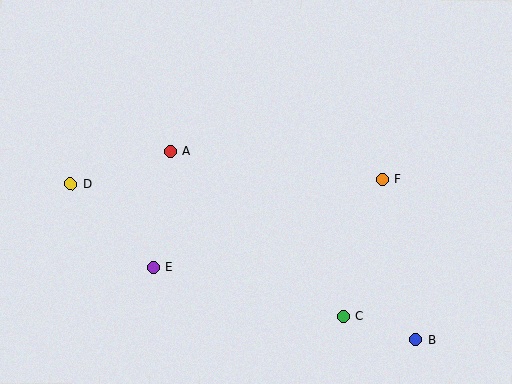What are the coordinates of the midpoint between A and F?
The midpoint between A and F is at (276, 165).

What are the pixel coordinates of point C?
Point C is at (343, 316).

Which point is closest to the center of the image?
Point A at (170, 151) is closest to the center.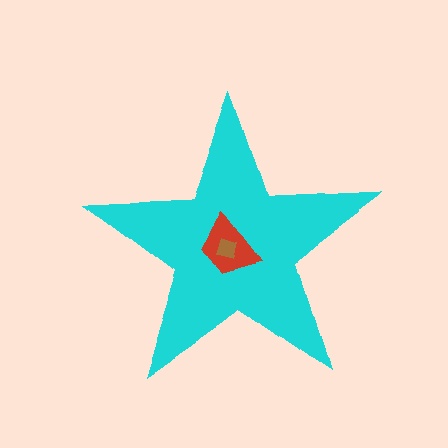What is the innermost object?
The brown square.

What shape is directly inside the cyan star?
The red trapezoid.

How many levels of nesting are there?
3.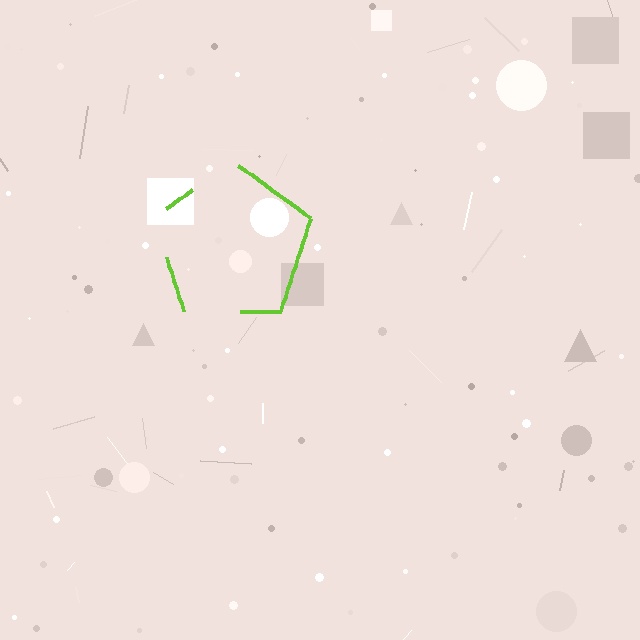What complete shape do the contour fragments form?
The contour fragments form a pentagon.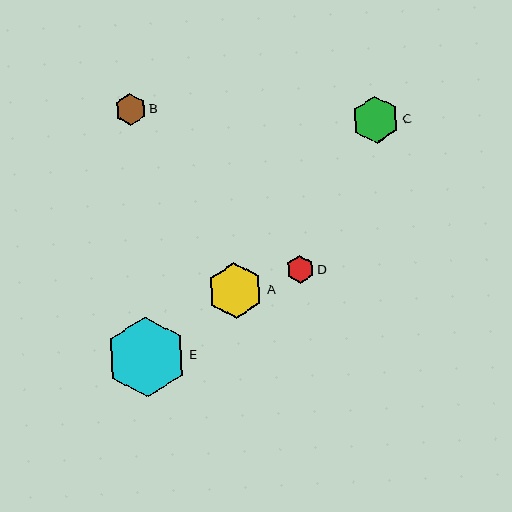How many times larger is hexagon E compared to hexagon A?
Hexagon E is approximately 1.4 times the size of hexagon A.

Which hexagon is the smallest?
Hexagon D is the smallest with a size of approximately 28 pixels.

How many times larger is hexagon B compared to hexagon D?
Hexagon B is approximately 1.1 times the size of hexagon D.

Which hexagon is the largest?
Hexagon E is the largest with a size of approximately 80 pixels.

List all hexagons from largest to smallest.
From largest to smallest: E, A, C, B, D.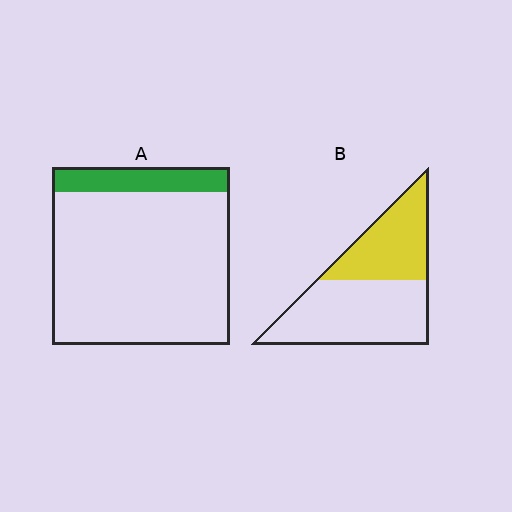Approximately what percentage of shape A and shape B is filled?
A is approximately 15% and B is approximately 40%.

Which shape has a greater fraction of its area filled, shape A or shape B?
Shape B.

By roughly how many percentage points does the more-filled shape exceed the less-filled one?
By roughly 25 percentage points (B over A).